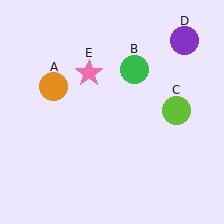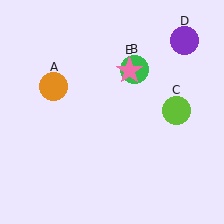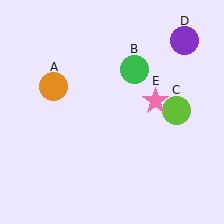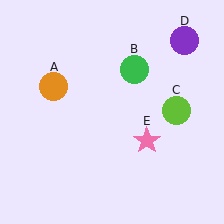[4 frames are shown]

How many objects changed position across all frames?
1 object changed position: pink star (object E).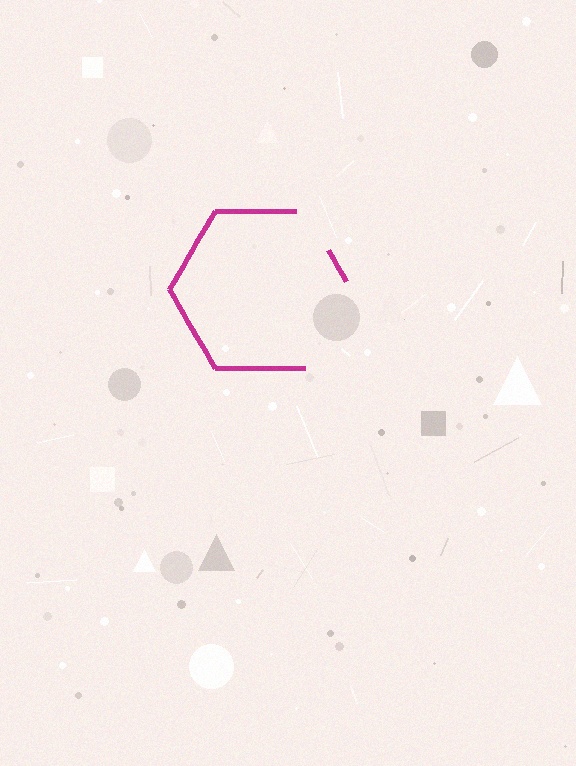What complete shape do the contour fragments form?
The contour fragments form a hexagon.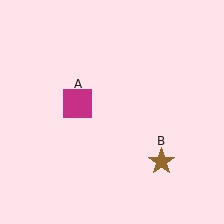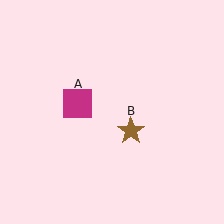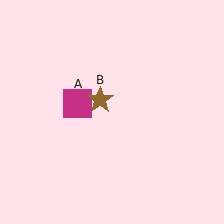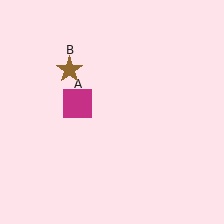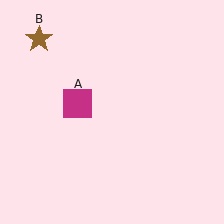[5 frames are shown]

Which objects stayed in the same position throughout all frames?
Magenta square (object A) remained stationary.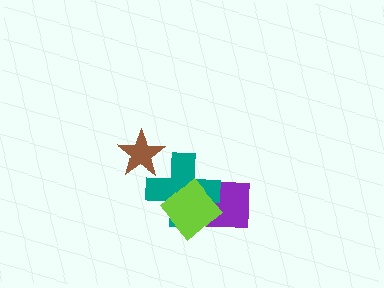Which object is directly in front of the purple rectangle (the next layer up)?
The teal cross is directly in front of the purple rectangle.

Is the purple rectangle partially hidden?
Yes, it is partially covered by another shape.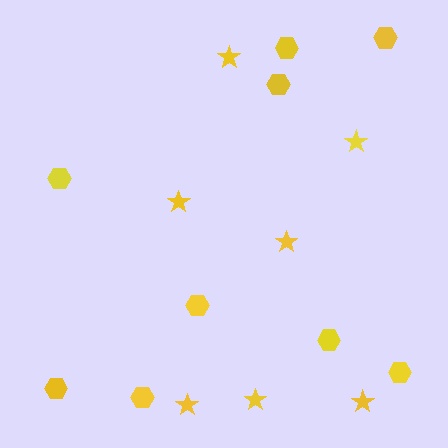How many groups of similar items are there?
There are 2 groups: one group of stars (7) and one group of hexagons (9).